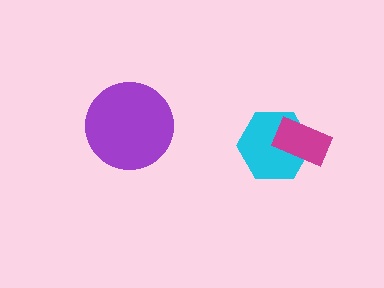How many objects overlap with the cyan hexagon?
1 object overlaps with the cyan hexagon.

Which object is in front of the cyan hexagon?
The magenta rectangle is in front of the cyan hexagon.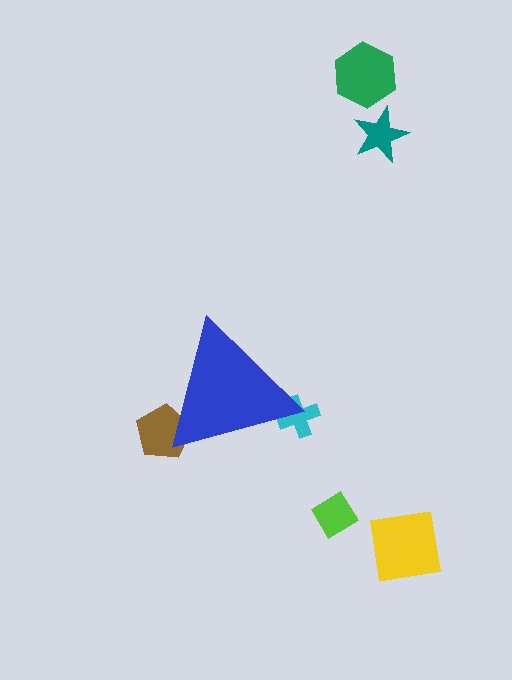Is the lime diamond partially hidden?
No, the lime diamond is fully visible.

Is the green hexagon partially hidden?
No, the green hexagon is fully visible.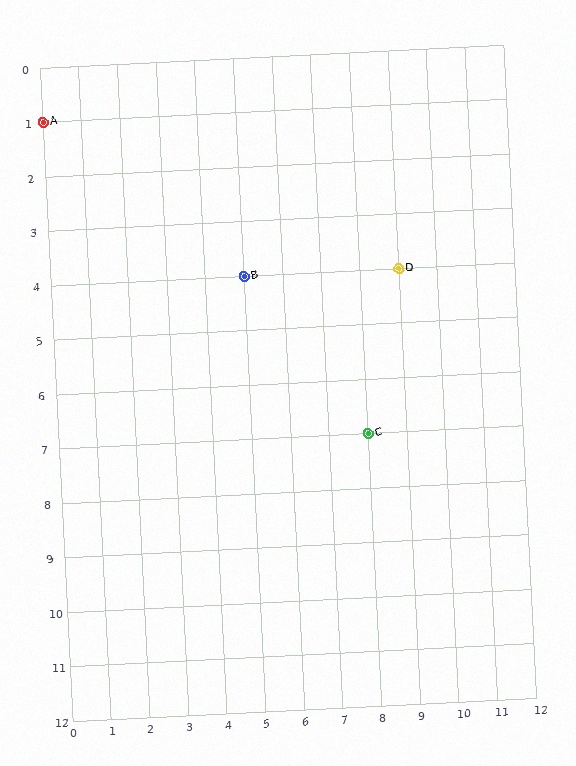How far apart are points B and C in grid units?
Points B and C are 3 columns and 3 rows apart (about 4.2 grid units diagonally).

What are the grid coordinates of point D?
Point D is at grid coordinates (9, 4).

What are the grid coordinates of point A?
Point A is at grid coordinates (0, 1).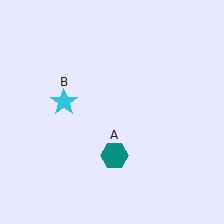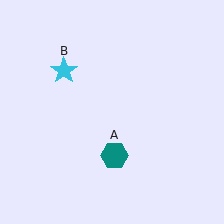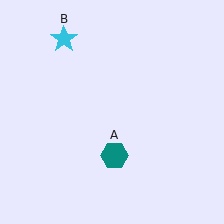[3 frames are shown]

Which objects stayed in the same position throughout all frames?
Teal hexagon (object A) remained stationary.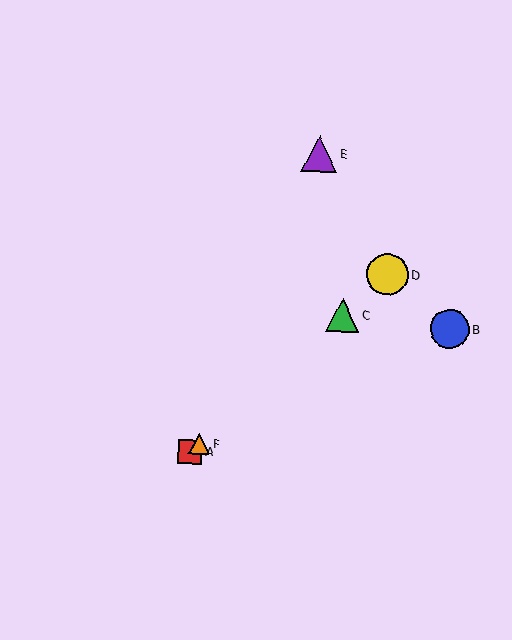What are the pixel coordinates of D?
Object D is at (387, 274).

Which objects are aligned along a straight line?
Objects A, C, D, F are aligned along a straight line.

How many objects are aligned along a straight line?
4 objects (A, C, D, F) are aligned along a straight line.